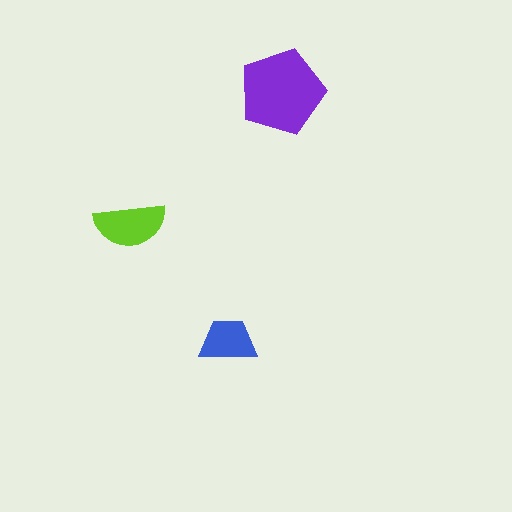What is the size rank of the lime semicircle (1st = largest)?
2nd.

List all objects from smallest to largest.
The blue trapezoid, the lime semicircle, the purple pentagon.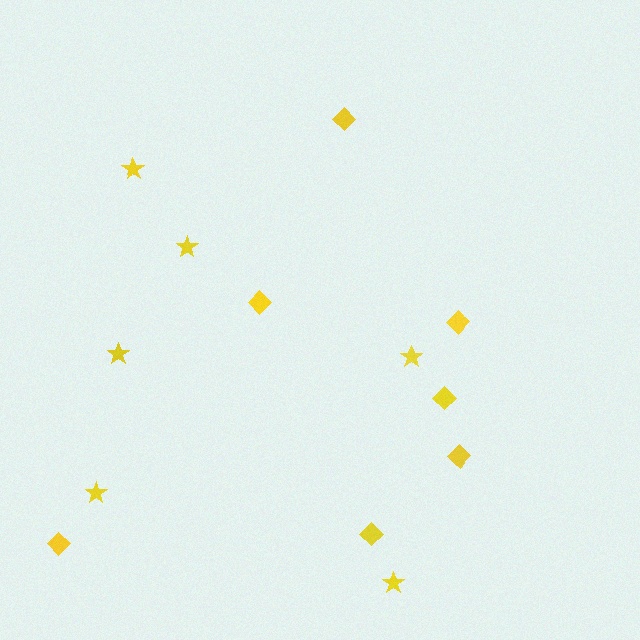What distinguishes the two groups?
There are 2 groups: one group of diamonds (7) and one group of stars (6).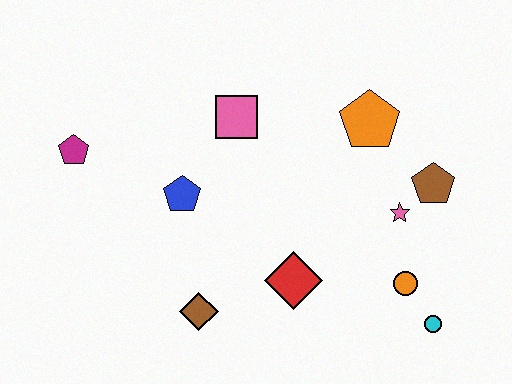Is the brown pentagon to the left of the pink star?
No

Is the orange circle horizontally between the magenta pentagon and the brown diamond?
No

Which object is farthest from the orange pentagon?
The magenta pentagon is farthest from the orange pentagon.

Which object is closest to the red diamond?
The brown diamond is closest to the red diamond.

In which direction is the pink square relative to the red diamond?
The pink square is above the red diamond.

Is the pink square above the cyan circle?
Yes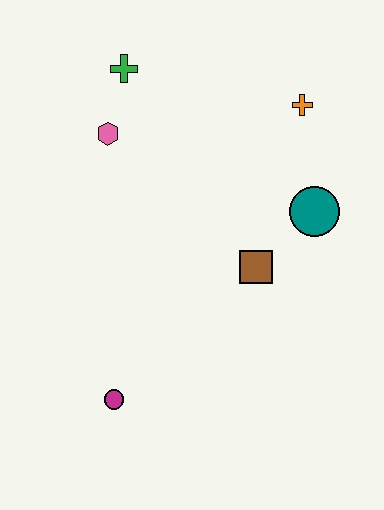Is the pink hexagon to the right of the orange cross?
No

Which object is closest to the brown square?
The teal circle is closest to the brown square.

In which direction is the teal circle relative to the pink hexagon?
The teal circle is to the right of the pink hexagon.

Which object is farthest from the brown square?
The green cross is farthest from the brown square.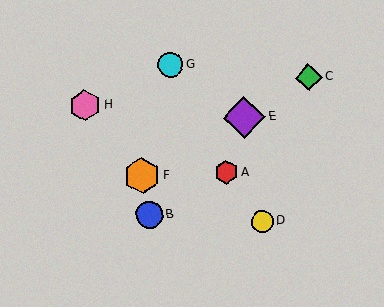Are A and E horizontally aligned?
No, A is at y≈172 and E is at y≈117.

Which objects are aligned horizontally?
Objects A, F are aligned horizontally.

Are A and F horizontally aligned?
Yes, both are at y≈172.